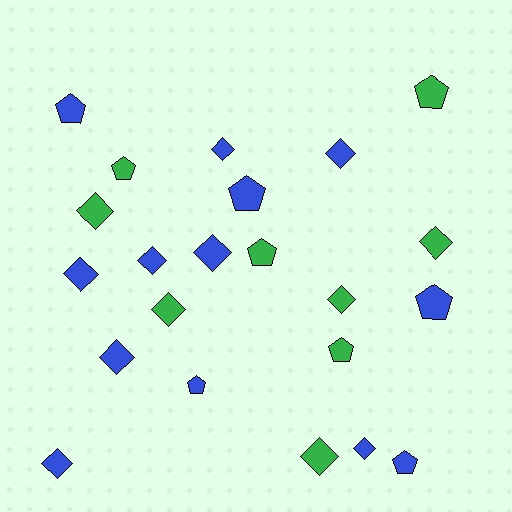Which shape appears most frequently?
Diamond, with 13 objects.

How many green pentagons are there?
There are 4 green pentagons.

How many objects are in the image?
There are 22 objects.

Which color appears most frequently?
Blue, with 13 objects.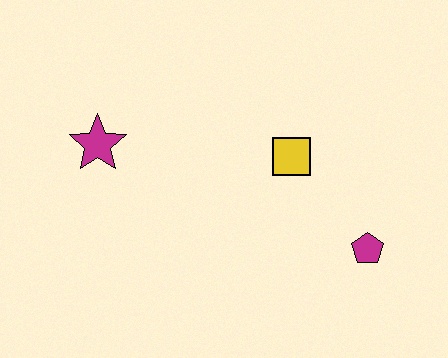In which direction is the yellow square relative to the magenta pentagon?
The yellow square is above the magenta pentagon.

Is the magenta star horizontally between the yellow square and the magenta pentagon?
No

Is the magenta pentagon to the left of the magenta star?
No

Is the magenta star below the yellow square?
No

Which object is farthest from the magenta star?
The magenta pentagon is farthest from the magenta star.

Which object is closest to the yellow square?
The magenta pentagon is closest to the yellow square.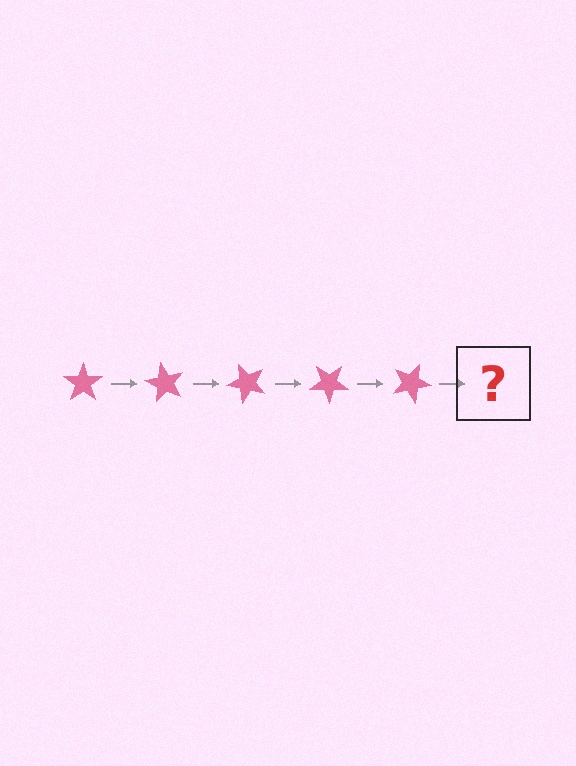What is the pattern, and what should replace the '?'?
The pattern is that the star rotates 60 degrees each step. The '?' should be a pink star rotated 300 degrees.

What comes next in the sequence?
The next element should be a pink star rotated 300 degrees.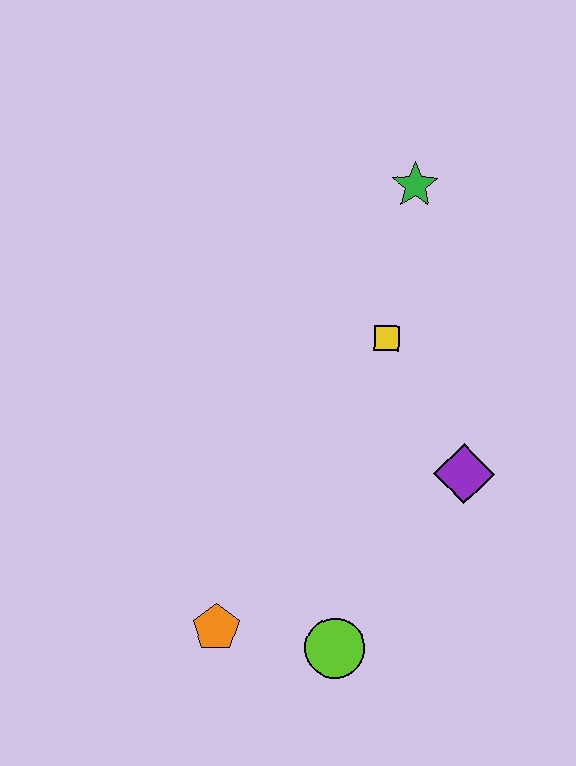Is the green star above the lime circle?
Yes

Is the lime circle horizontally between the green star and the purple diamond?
No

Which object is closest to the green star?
The yellow square is closest to the green star.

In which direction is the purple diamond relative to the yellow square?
The purple diamond is below the yellow square.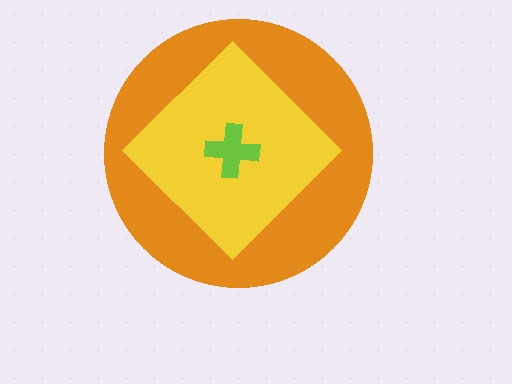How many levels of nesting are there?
3.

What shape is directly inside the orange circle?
The yellow diamond.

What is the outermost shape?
The orange circle.